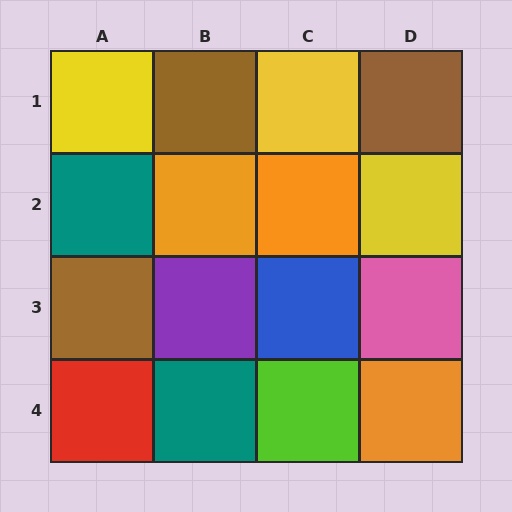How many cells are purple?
1 cell is purple.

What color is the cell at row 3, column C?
Blue.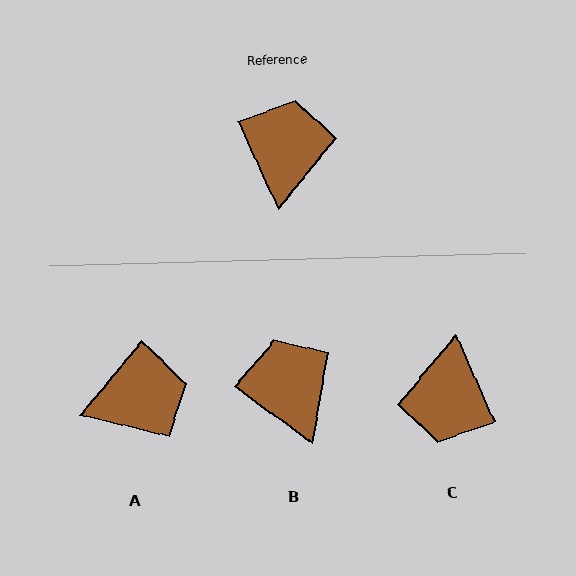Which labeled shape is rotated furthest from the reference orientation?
C, about 179 degrees away.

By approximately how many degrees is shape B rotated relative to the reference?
Approximately 29 degrees counter-clockwise.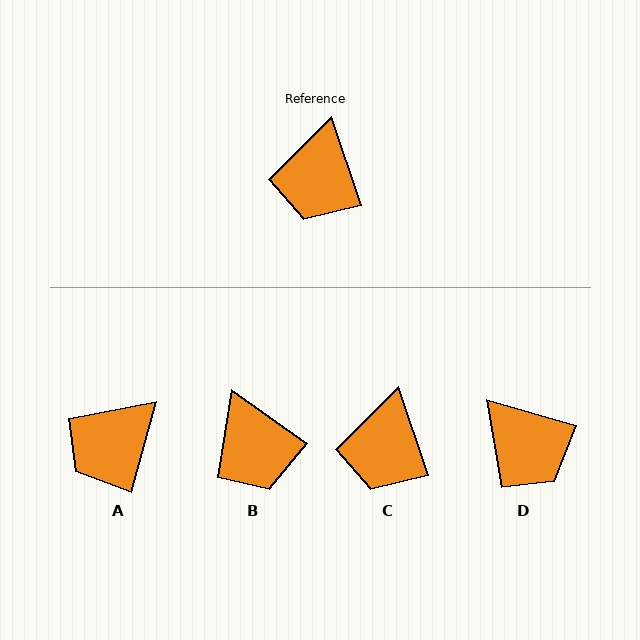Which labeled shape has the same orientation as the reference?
C.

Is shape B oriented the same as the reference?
No, it is off by about 36 degrees.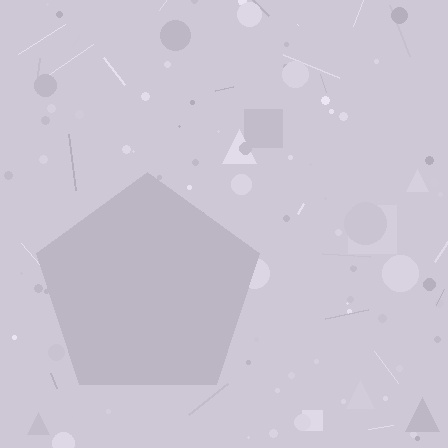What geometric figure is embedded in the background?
A pentagon is embedded in the background.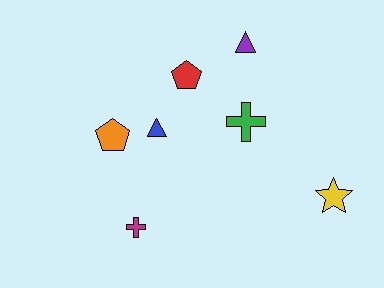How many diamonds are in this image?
There are no diamonds.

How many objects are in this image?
There are 7 objects.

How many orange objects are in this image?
There is 1 orange object.